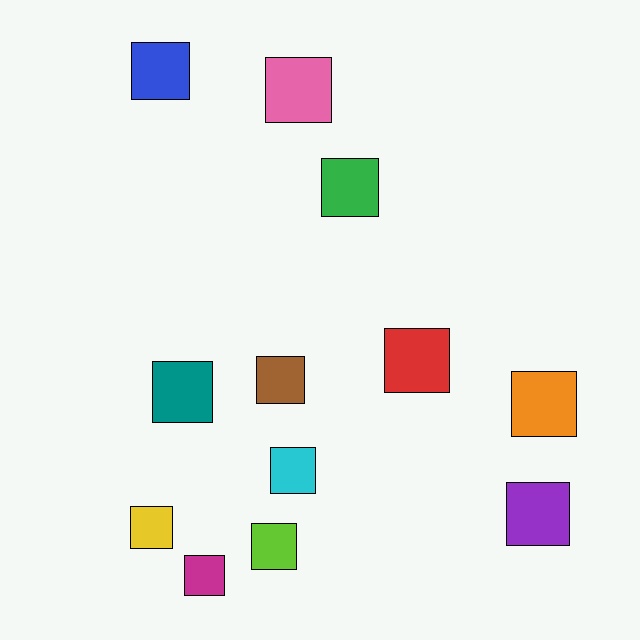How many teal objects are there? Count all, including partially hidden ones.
There is 1 teal object.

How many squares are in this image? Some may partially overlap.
There are 12 squares.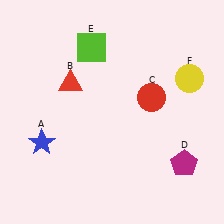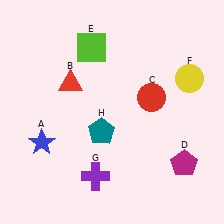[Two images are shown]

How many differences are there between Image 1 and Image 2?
There are 2 differences between the two images.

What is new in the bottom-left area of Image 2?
A teal pentagon (H) was added in the bottom-left area of Image 2.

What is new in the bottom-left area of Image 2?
A purple cross (G) was added in the bottom-left area of Image 2.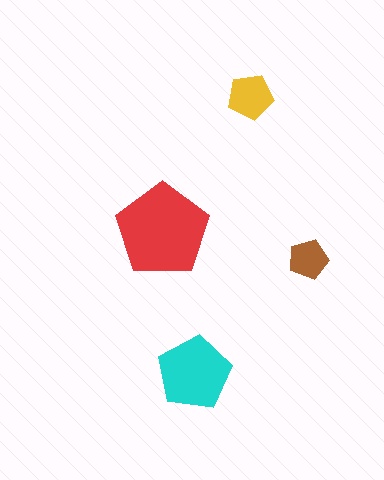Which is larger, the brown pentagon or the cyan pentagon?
The cyan one.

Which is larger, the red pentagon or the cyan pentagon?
The red one.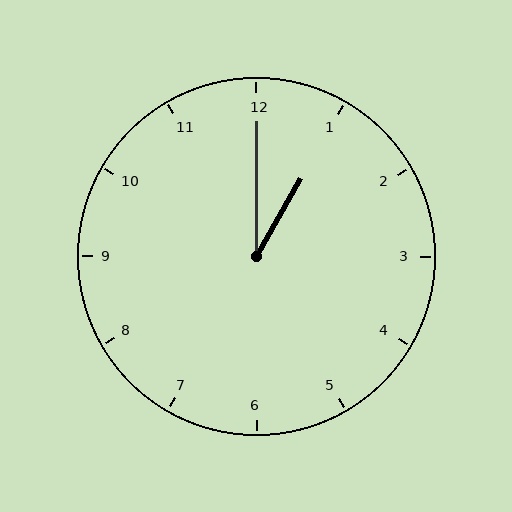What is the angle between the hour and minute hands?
Approximately 30 degrees.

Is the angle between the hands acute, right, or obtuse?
It is acute.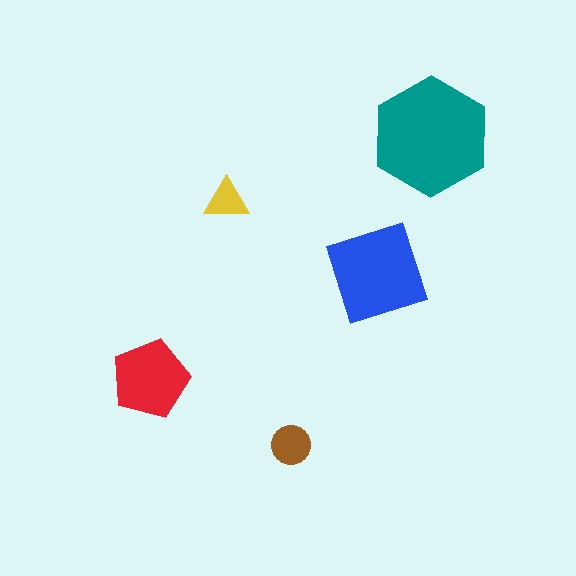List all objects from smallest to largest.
The yellow triangle, the brown circle, the red pentagon, the blue square, the teal hexagon.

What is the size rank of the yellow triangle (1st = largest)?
5th.